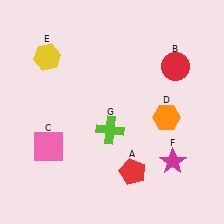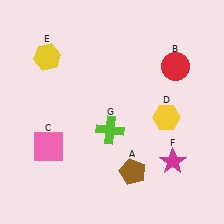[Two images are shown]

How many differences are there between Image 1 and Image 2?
There are 2 differences between the two images.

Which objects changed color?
A changed from red to brown. D changed from orange to yellow.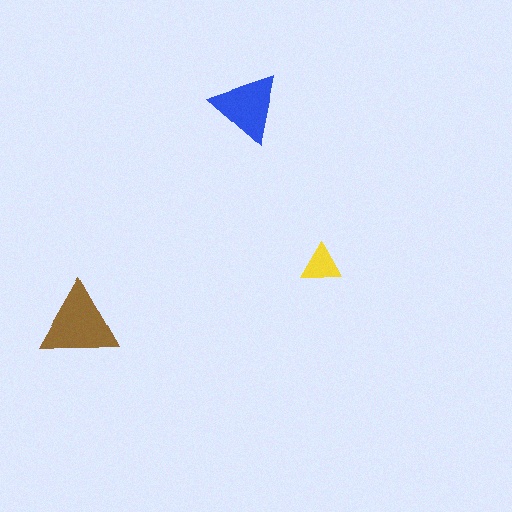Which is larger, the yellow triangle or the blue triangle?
The blue one.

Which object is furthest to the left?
The brown triangle is leftmost.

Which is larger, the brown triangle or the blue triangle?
The brown one.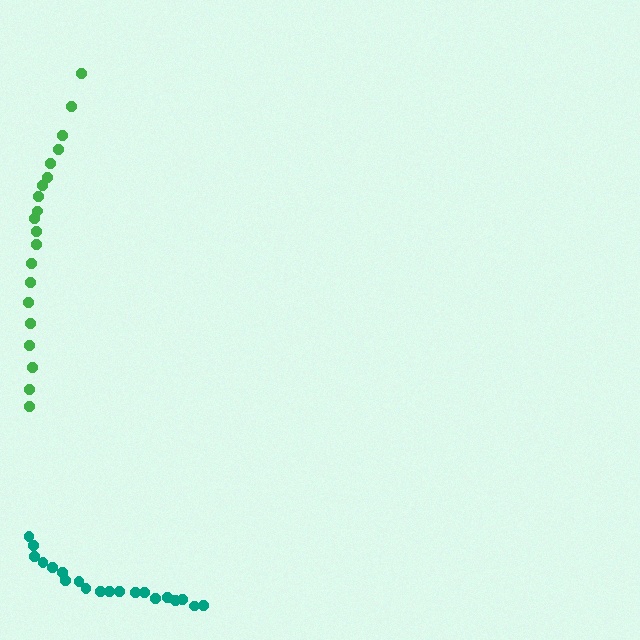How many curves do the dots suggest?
There are 2 distinct paths.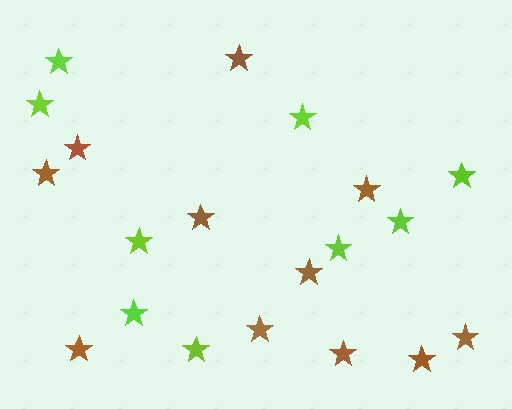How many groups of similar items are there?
There are 2 groups: one group of brown stars (11) and one group of lime stars (9).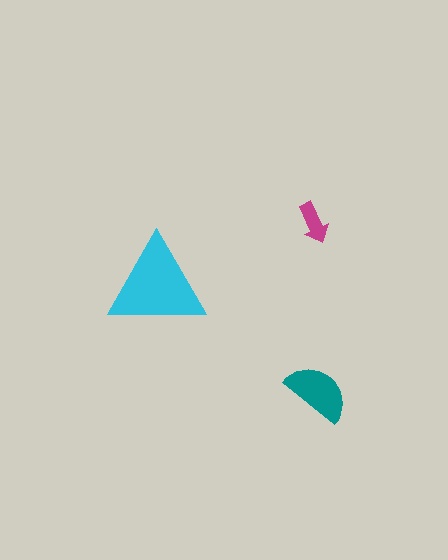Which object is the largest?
The cyan triangle.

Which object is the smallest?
The magenta arrow.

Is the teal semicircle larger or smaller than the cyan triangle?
Smaller.